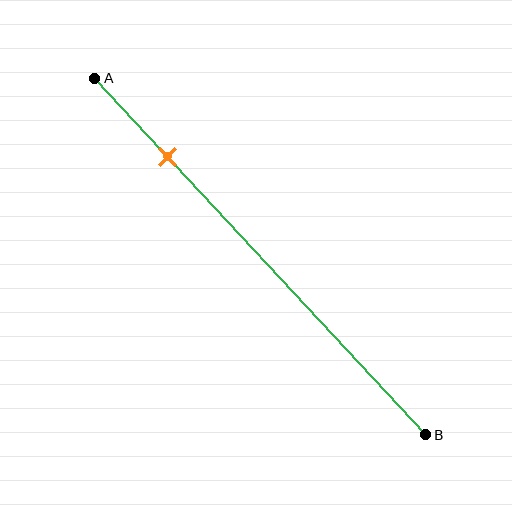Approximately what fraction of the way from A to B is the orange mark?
The orange mark is approximately 20% of the way from A to B.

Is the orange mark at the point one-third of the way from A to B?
No, the mark is at about 20% from A, not at the 33% one-third point.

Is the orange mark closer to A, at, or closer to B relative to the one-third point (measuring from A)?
The orange mark is closer to point A than the one-third point of segment AB.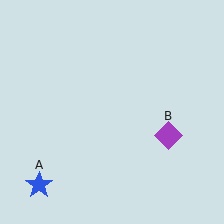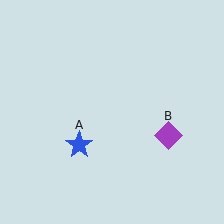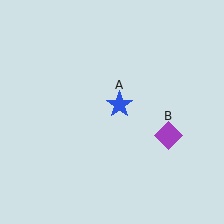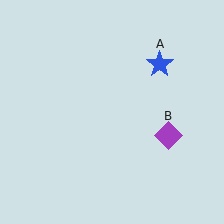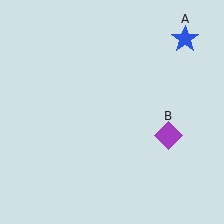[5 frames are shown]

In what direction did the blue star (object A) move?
The blue star (object A) moved up and to the right.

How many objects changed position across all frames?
1 object changed position: blue star (object A).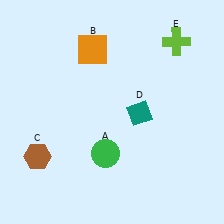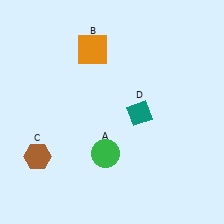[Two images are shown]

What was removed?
The lime cross (E) was removed in Image 2.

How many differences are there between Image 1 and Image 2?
There is 1 difference between the two images.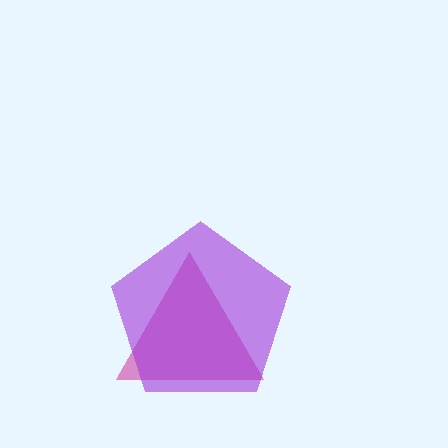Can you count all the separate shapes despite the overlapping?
Yes, there are 2 separate shapes.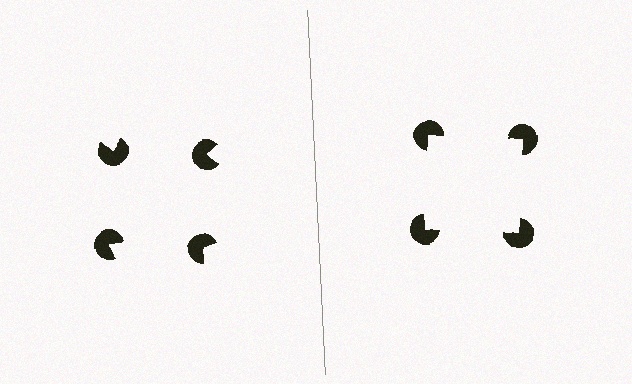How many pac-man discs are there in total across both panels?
8 — 4 on each side.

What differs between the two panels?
The pac-man discs are positioned identically on both sides; only the wedge orientations differ. On the right they align to a square; on the left they are misaligned.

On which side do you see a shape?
An illusory square appears on the right side. On the left side the wedge cuts are rotated, so no coherent shape forms.